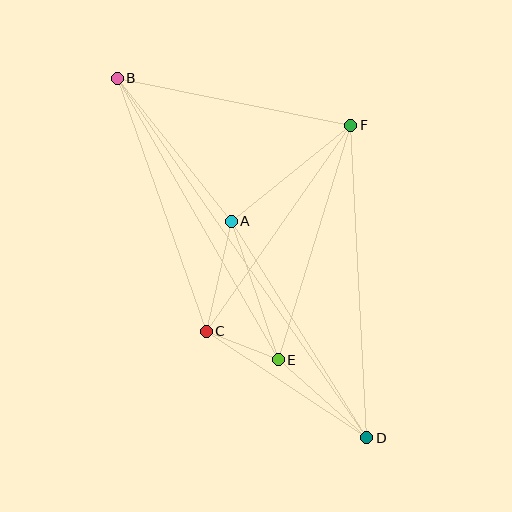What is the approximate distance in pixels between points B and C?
The distance between B and C is approximately 268 pixels.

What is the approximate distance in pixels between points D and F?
The distance between D and F is approximately 313 pixels.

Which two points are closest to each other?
Points C and E are closest to each other.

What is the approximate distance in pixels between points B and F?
The distance between B and F is approximately 238 pixels.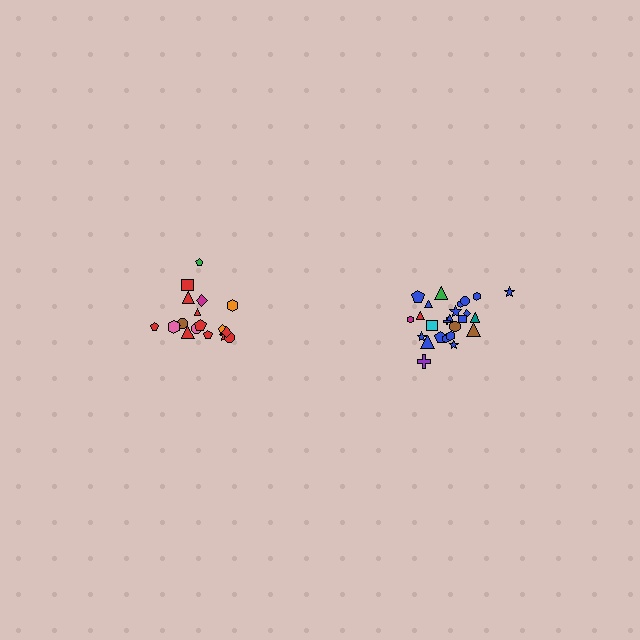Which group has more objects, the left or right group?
The right group.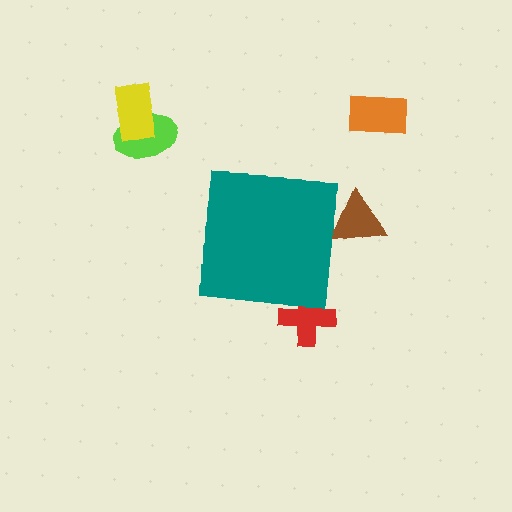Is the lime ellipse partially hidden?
No, the lime ellipse is fully visible.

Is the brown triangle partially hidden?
Yes, the brown triangle is partially hidden behind the teal square.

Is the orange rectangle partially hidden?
No, the orange rectangle is fully visible.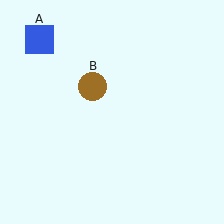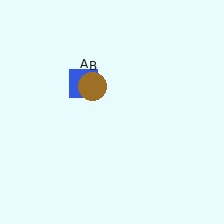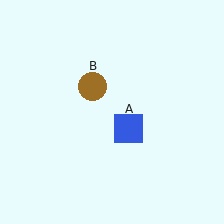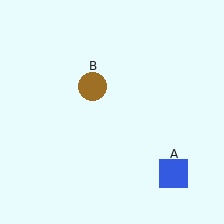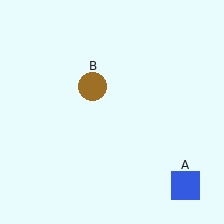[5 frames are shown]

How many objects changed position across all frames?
1 object changed position: blue square (object A).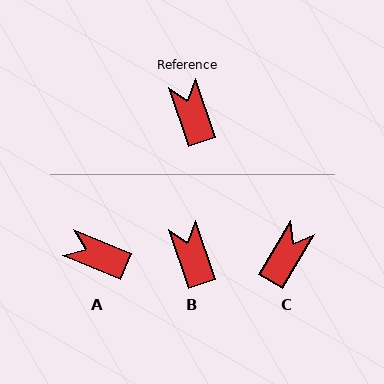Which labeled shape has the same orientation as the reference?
B.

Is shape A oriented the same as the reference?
No, it is off by about 48 degrees.